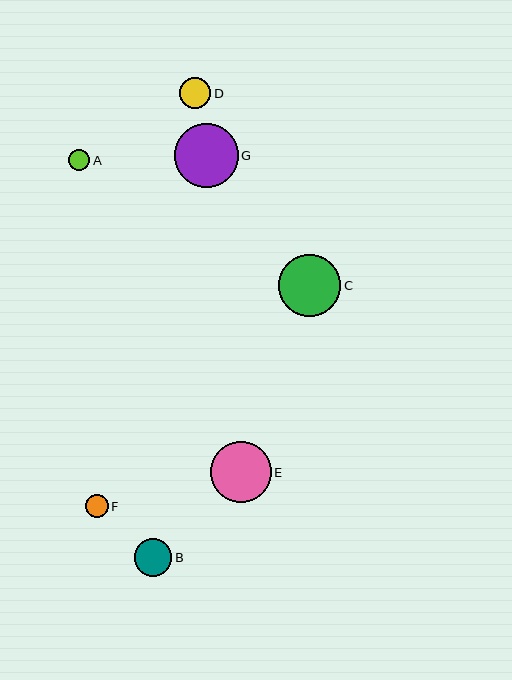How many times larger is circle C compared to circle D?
Circle C is approximately 2.0 times the size of circle D.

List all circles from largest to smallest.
From largest to smallest: G, C, E, B, D, F, A.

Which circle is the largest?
Circle G is the largest with a size of approximately 64 pixels.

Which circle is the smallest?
Circle A is the smallest with a size of approximately 21 pixels.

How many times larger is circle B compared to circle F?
Circle B is approximately 1.7 times the size of circle F.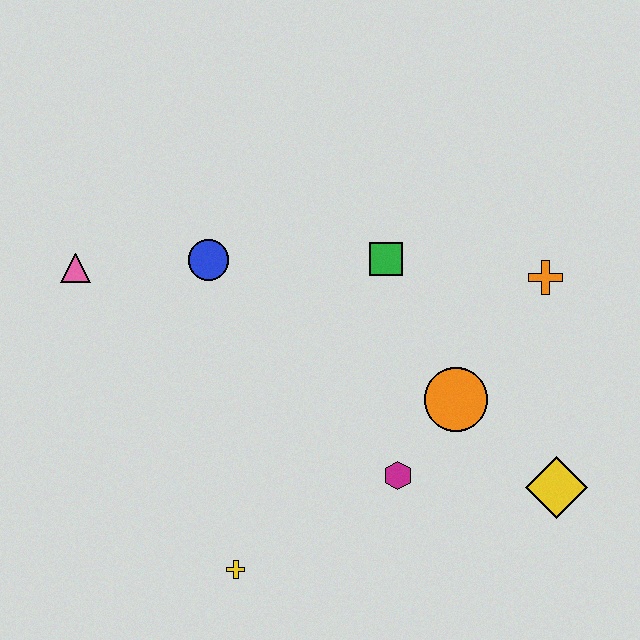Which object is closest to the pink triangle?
The blue circle is closest to the pink triangle.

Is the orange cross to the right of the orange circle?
Yes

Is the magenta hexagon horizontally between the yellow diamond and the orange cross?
No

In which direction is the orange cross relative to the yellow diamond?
The orange cross is above the yellow diamond.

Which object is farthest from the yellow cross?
The orange cross is farthest from the yellow cross.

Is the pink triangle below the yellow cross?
No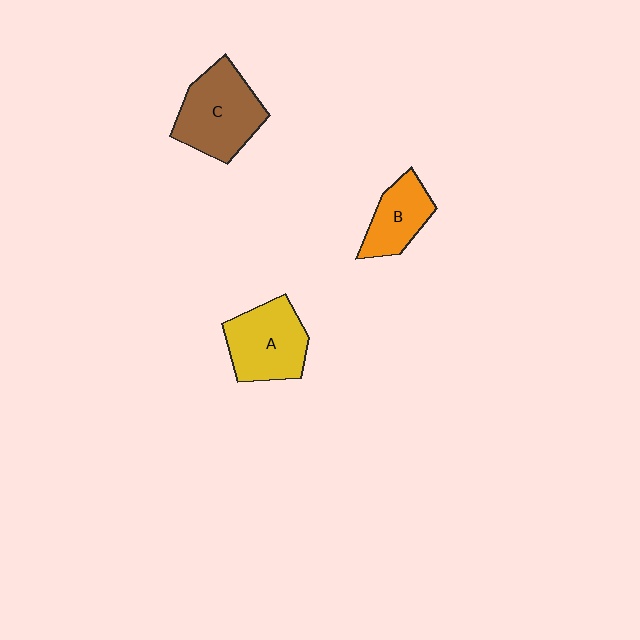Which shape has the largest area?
Shape C (brown).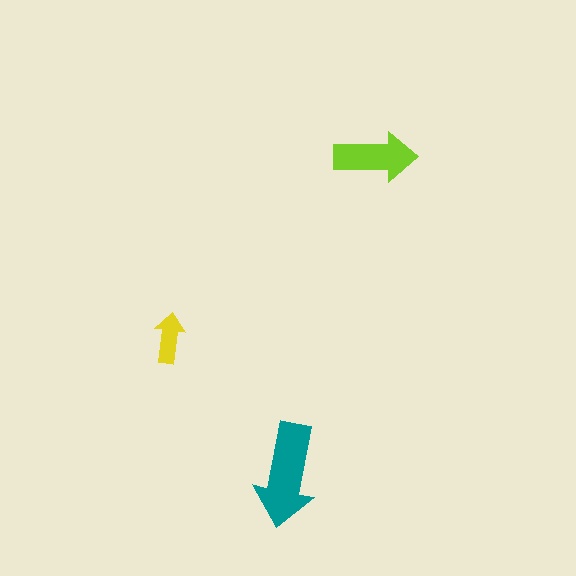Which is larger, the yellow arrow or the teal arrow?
The teal one.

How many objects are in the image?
There are 3 objects in the image.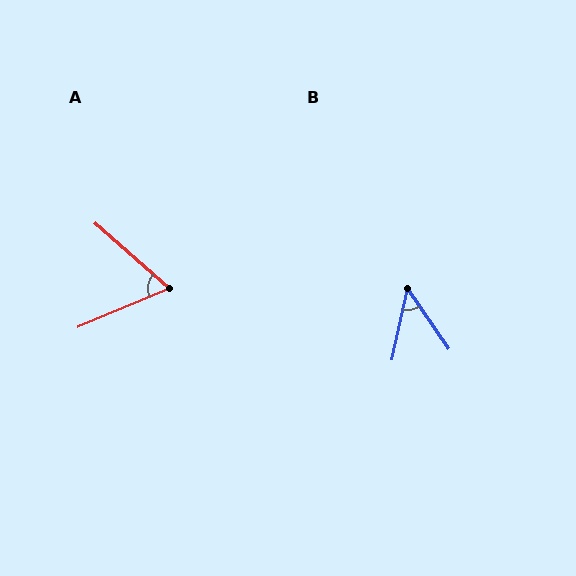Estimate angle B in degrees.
Approximately 47 degrees.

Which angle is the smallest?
B, at approximately 47 degrees.